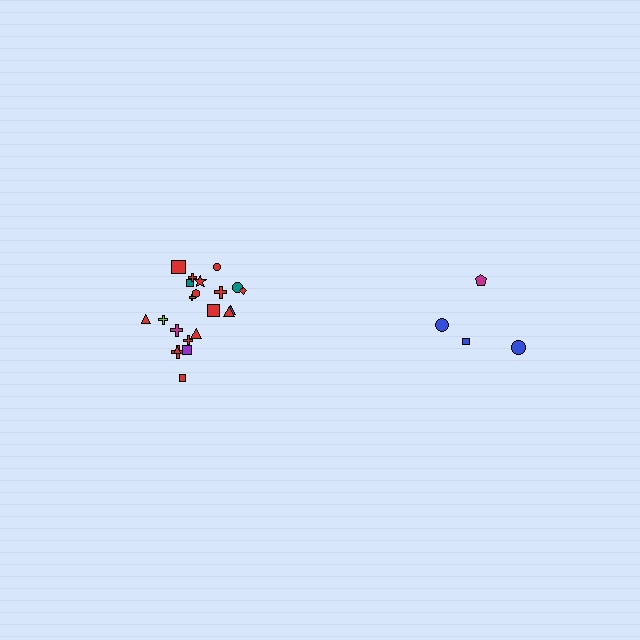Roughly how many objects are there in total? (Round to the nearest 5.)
Roughly 25 objects in total.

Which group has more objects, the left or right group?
The left group.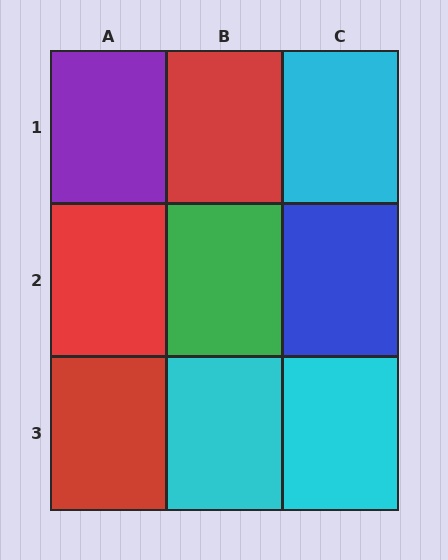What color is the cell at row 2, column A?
Red.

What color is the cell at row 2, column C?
Blue.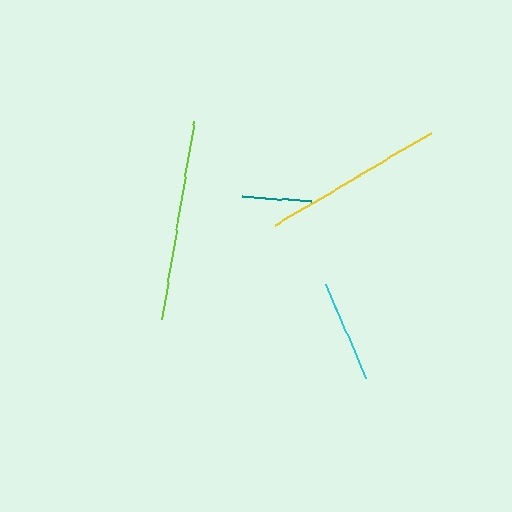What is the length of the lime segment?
The lime segment is approximately 200 pixels long.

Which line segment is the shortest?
The teal line is the shortest at approximately 70 pixels.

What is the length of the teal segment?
The teal segment is approximately 70 pixels long.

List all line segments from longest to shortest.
From longest to shortest: lime, yellow, cyan, teal.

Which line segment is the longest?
The lime line is the longest at approximately 200 pixels.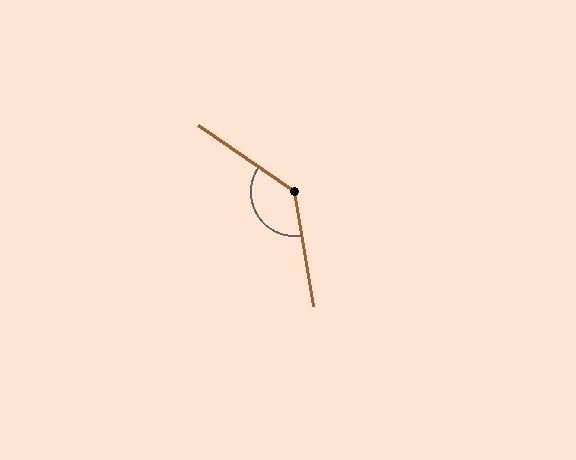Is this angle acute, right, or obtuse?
It is obtuse.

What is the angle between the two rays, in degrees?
Approximately 134 degrees.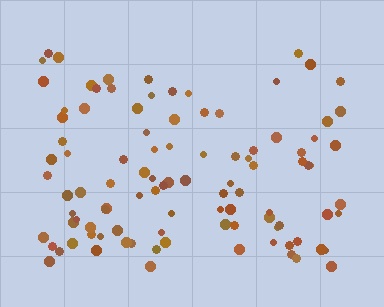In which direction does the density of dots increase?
From top to bottom, with the bottom side densest.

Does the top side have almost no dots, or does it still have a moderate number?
Still a moderate number, just noticeably fewer than the bottom.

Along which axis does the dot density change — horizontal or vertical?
Vertical.